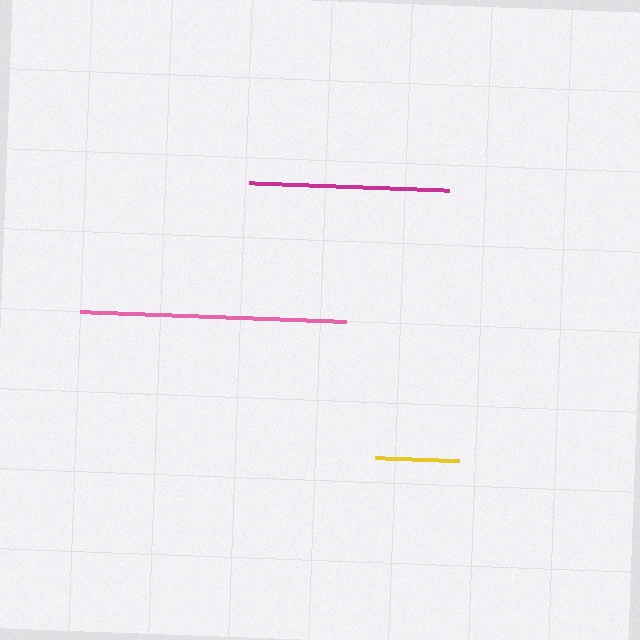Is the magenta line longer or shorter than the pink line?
The pink line is longer than the magenta line.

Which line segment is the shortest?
The yellow line is the shortest at approximately 84 pixels.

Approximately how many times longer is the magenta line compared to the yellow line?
The magenta line is approximately 2.4 times the length of the yellow line.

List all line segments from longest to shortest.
From longest to shortest: pink, magenta, yellow.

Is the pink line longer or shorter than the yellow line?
The pink line is longer than the yellow line.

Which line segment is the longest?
The pink line is the longest at approximately 267 pixels.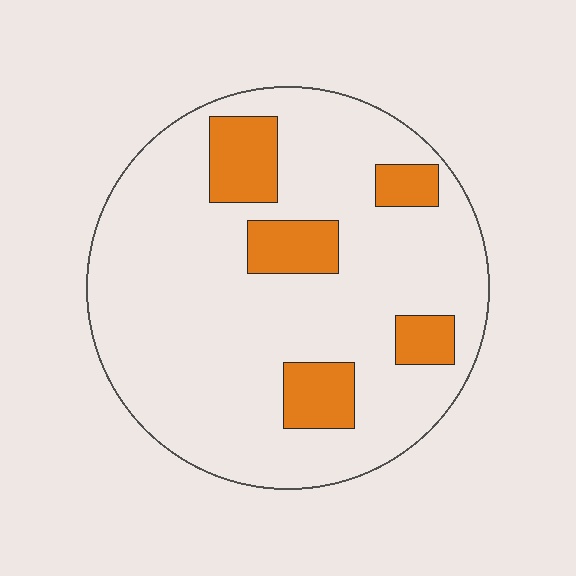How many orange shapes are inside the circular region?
5.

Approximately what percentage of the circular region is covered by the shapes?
Approximately 15%.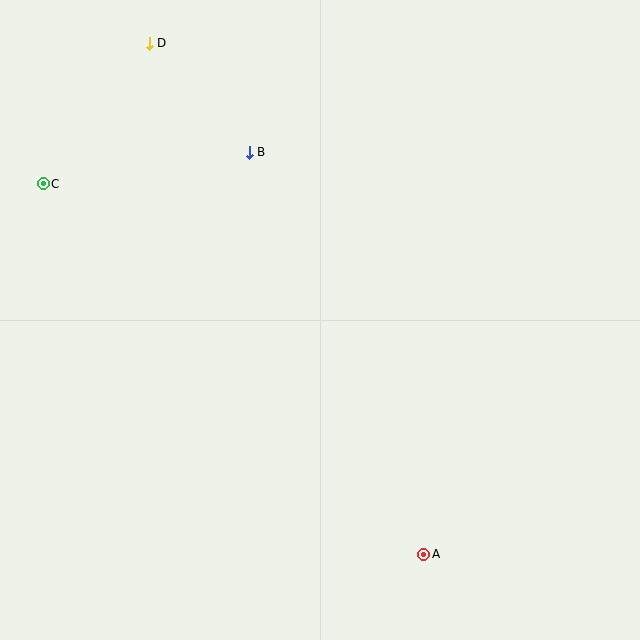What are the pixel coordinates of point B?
Point B is at (249, 152).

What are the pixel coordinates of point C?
Point C is at (43, 184).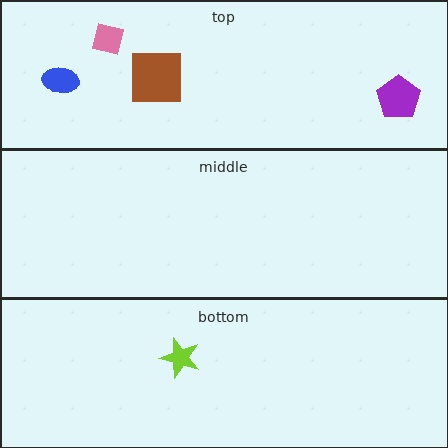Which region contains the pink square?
The top region.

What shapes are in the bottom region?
The lime star.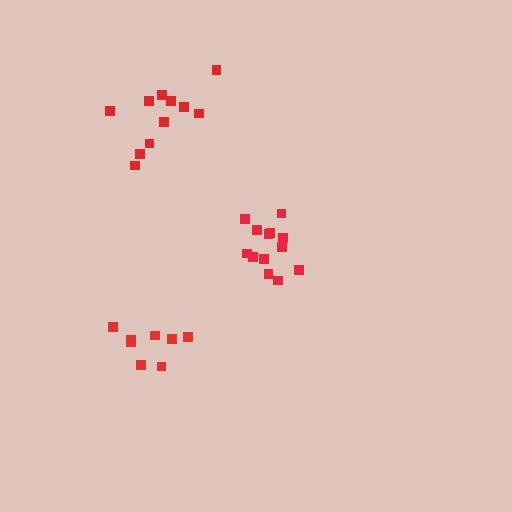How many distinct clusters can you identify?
There are 3 distinct clusters.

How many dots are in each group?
Group 1: 11 dots, Group 2: 13 dots, Group 3: 8 dots (32 total).